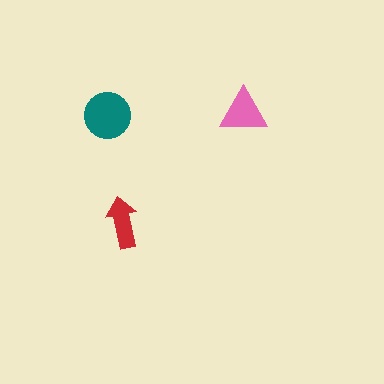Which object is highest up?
The pink triangle is topmost.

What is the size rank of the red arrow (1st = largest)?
3rd.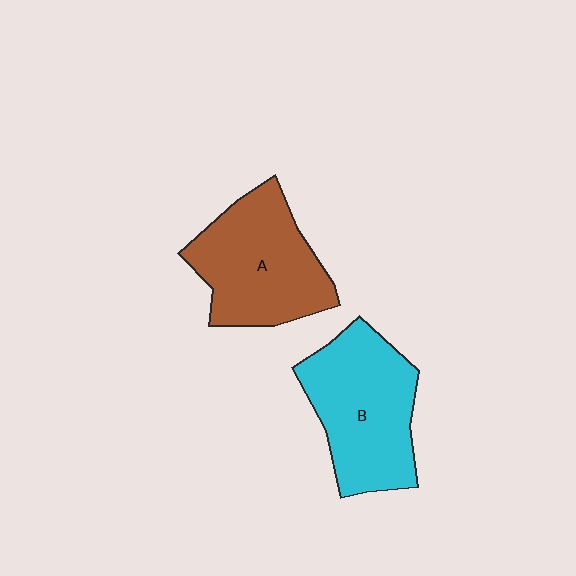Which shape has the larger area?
Shape B (cyan).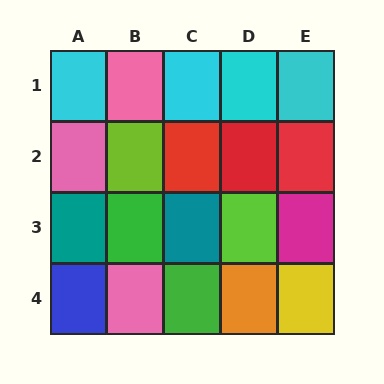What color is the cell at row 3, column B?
Green.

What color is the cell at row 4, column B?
Pink.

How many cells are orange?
1 cell is orange.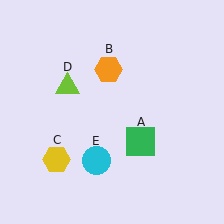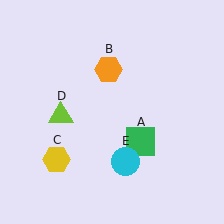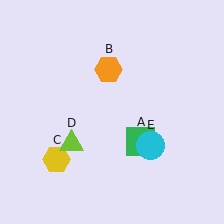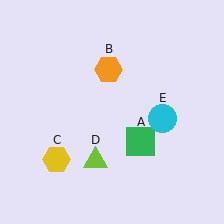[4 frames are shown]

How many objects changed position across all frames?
2 objects changed position: lime triangle (object D), cyan circle (object E).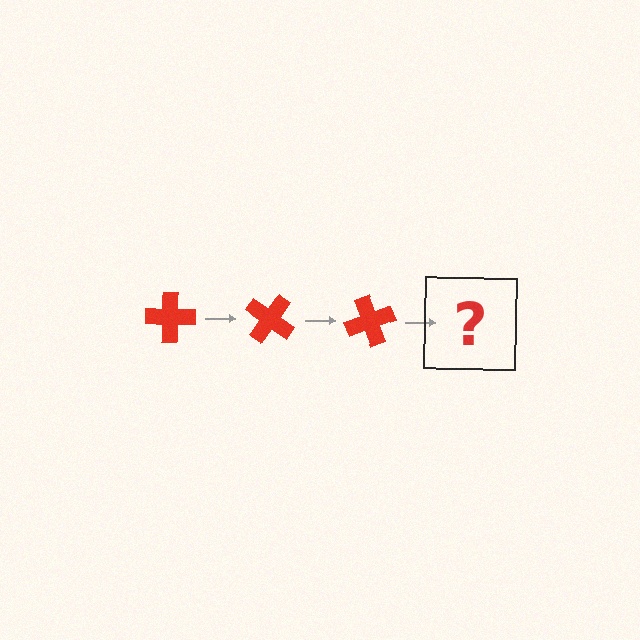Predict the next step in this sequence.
The next step is a red cross rotated 105 degrees.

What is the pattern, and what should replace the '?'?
The pattern is that the cross rotates 35 degrees each step. The '?' should be a red cross rotated 105 degrees.